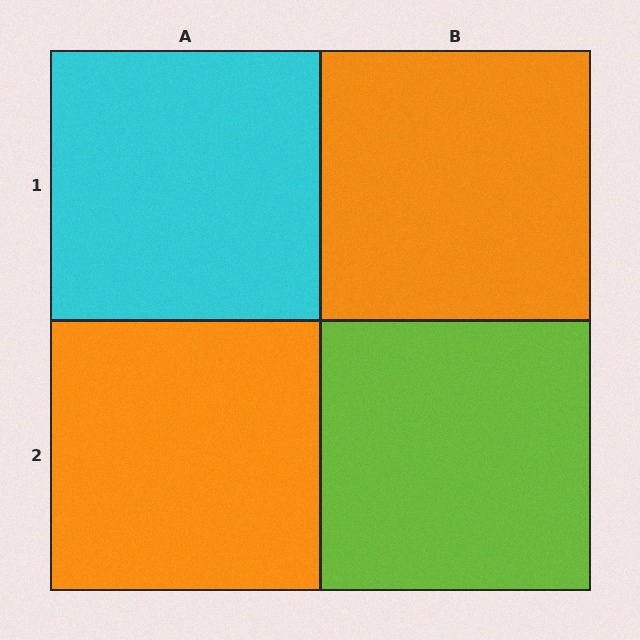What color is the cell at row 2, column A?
Orange.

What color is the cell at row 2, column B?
Lime.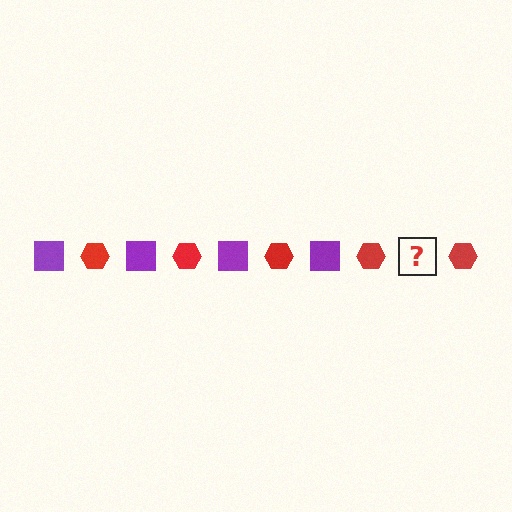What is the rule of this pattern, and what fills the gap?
The rule is that the pattern alternates between purple square and red hexagon. The gap should be filled with a purple square.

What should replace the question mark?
The question mark should be replaced with a purple square.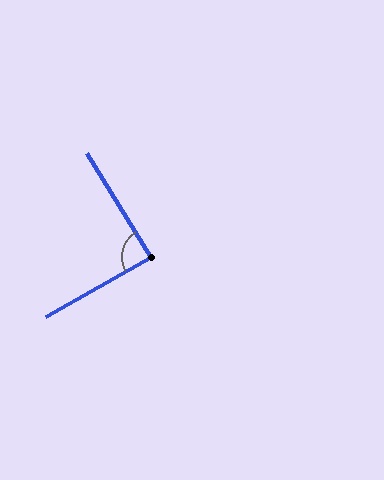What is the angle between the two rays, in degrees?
Approximately 88 degrees.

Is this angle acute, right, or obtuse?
It is approximately a right angle.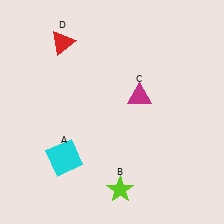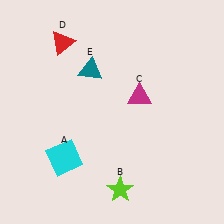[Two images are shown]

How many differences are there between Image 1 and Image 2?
There is 1 difference between the two images.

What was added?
A teal triangle (E) was added in Image 2.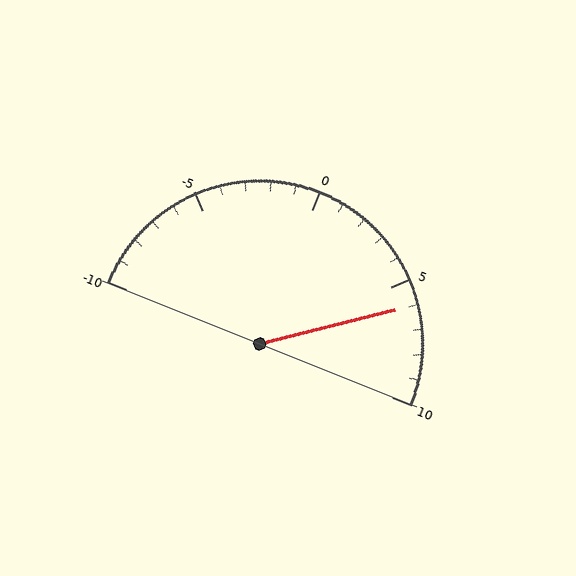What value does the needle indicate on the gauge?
The needle indicates approximately 6.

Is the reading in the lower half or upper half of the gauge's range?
The reading is in the upper half of the range (-10 to 10).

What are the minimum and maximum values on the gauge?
The gauge ranges from -10 to 10.